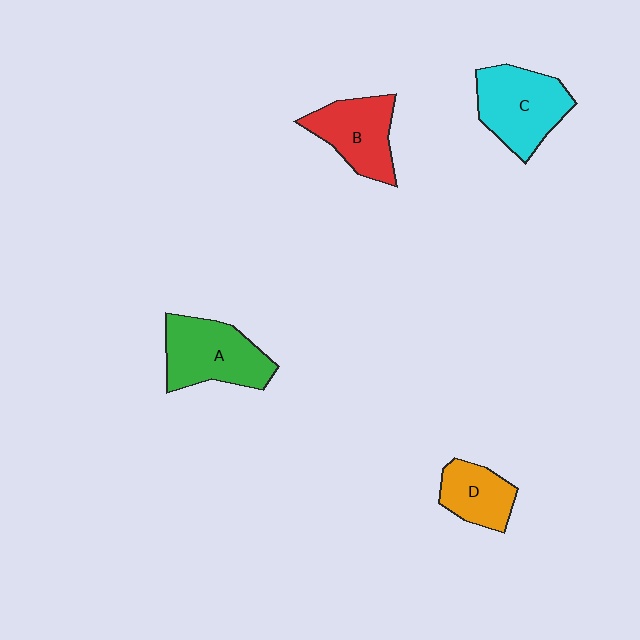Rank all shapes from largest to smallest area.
From largest to smallest: C (cyan), A (green), B (red), D (orange).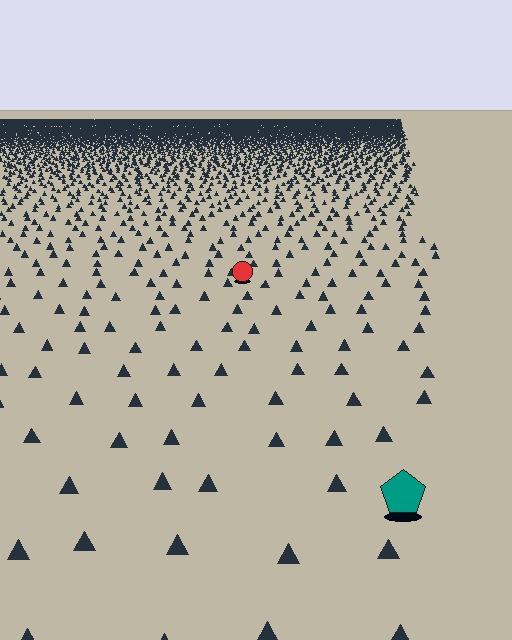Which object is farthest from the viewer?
The red circle is farthest from the viewer. It appears smaller and the ground texture around it is denser.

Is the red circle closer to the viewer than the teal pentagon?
No. The teal pentagon is closer — you can tell from the texture gradient: the ground texture is coarser near it.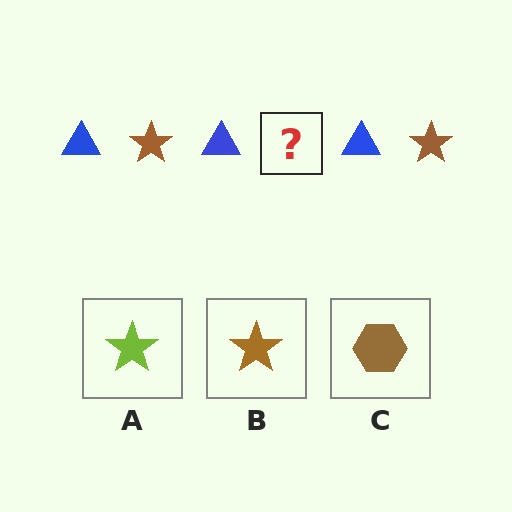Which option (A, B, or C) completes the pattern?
B.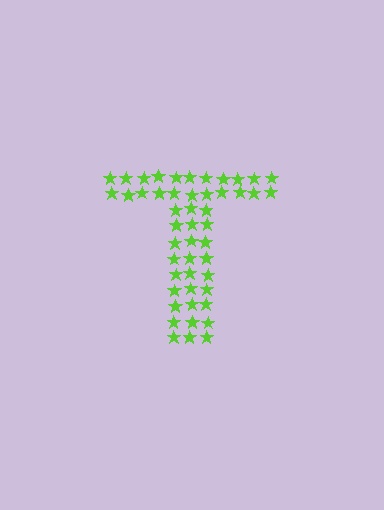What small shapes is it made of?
It is made of small stars.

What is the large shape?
The large shape is the letter T.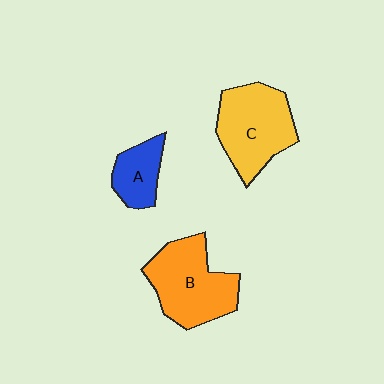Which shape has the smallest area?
Shape A (blue).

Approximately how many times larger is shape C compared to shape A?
Approximately 2.0 times.